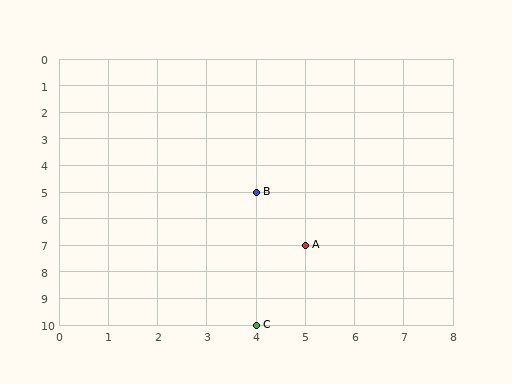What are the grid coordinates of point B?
Point B is at grid coordinates (4, 5).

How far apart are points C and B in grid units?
Points C and B are 5 rows apart.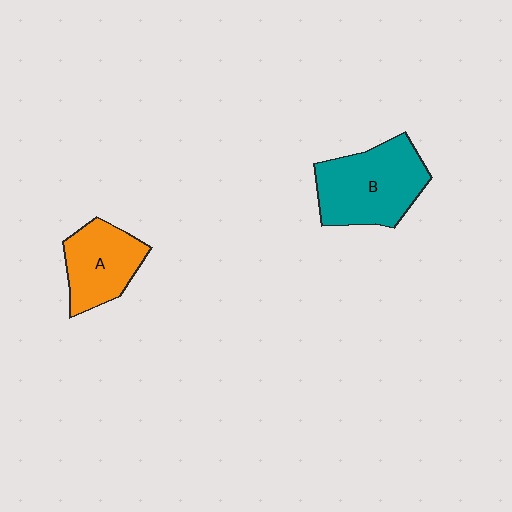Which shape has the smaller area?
Shape A (orange).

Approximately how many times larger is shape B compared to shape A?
Approximately 1.4 times.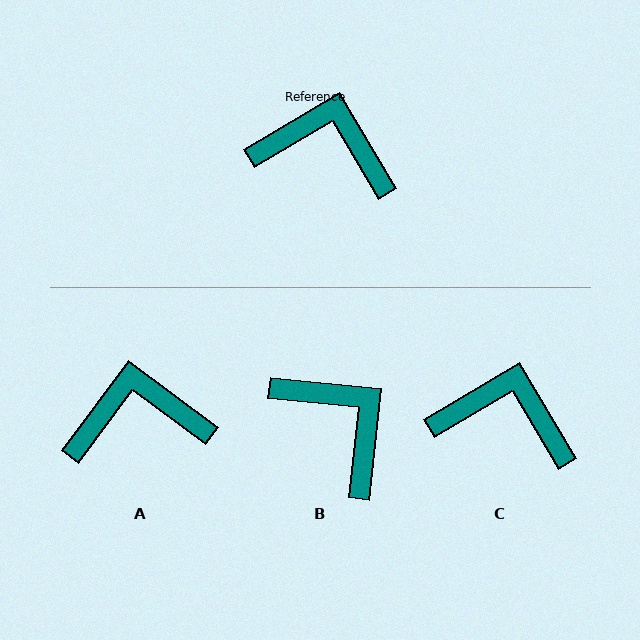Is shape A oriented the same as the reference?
No, it is off by about 23 degrees.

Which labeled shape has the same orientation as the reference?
C.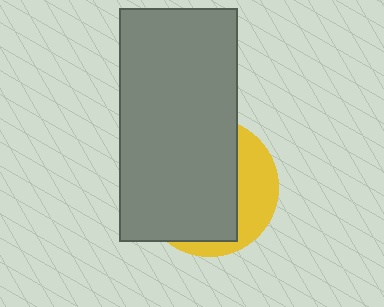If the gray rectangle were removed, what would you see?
You would see the complete yellow circle.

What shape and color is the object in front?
The object in front is a gray rectangle.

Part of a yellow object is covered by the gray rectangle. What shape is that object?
It is a circle.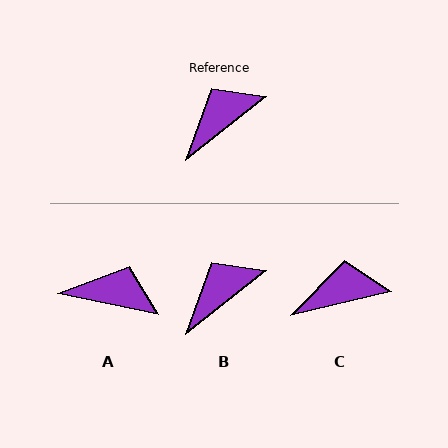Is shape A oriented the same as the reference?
No, it is off by about 50 degrees.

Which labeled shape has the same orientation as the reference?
B.